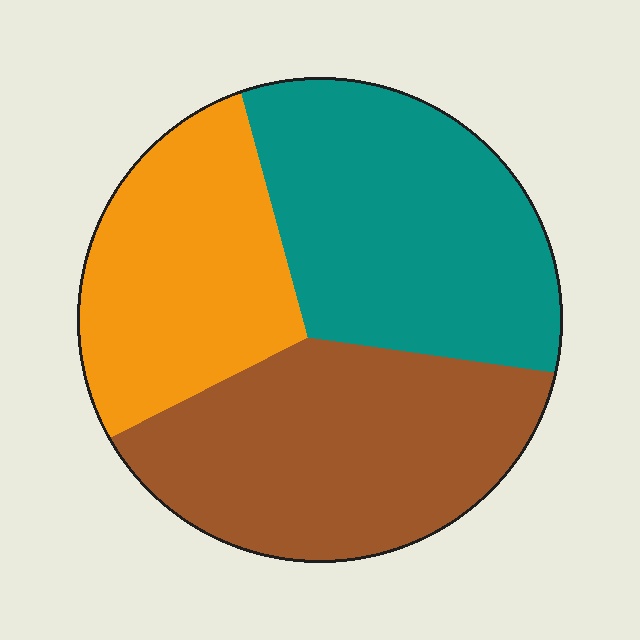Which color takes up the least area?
Orange, at roughly 25%.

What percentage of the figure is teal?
Teal takes up about three eighths (3/8) of the figure.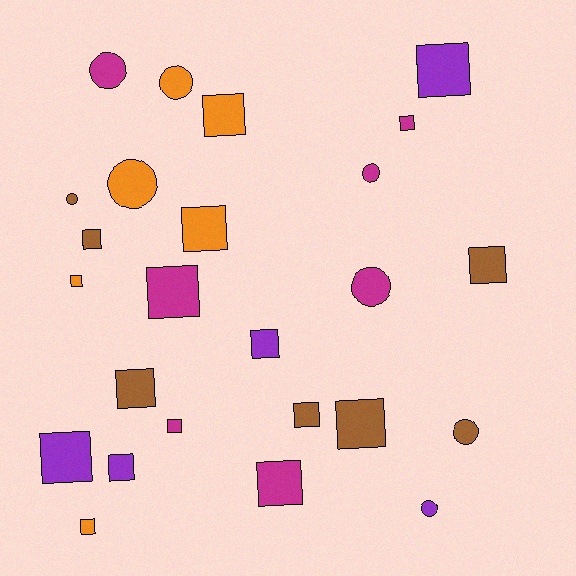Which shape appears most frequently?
Square, with 17 objects.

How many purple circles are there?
There is 1 purple circle.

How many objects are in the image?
There are 25 objects.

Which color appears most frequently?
Brown, with 7 objects.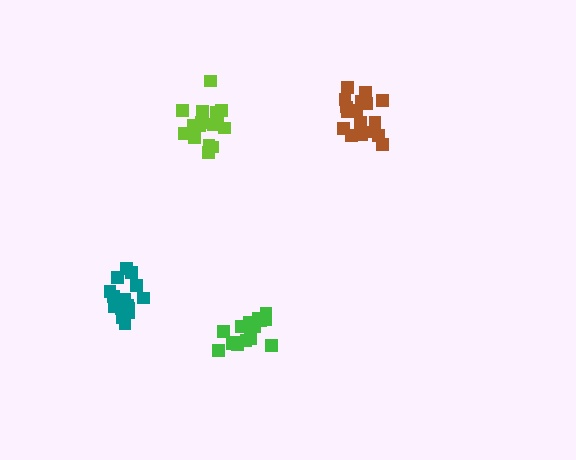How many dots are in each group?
Group 1: 15 dots, Group 2: 17 dots, Group 3: 16 dots, Group 4: 18 dots (66 total).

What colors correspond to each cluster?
The clusters are colored: teal, brown, lime, green.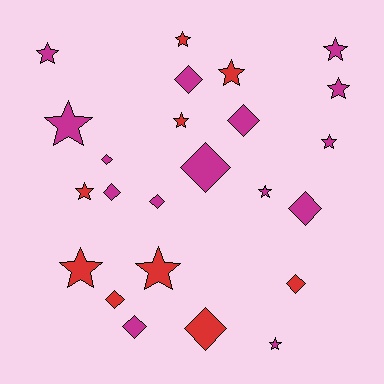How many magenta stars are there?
There are 7 magenta stars.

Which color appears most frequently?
Magenta, with 15 objects.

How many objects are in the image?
There are 24 objects.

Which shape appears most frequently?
Star, with 13 objects.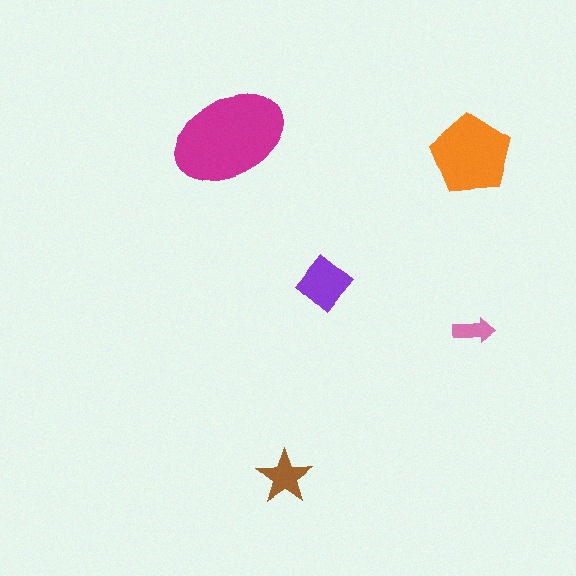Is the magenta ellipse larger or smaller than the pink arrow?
Larger.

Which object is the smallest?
The pink arrow.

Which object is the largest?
The magenta ellipse.